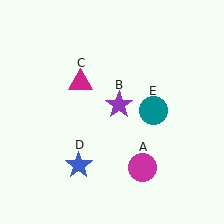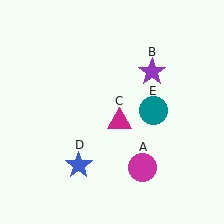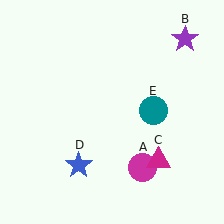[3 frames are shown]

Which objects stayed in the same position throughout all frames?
Magenta circle (object A) and blue star (object D) and teal circle (object E) remained stationary.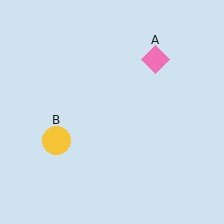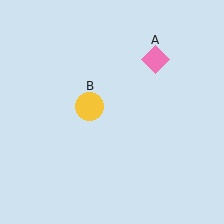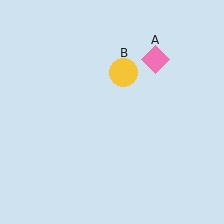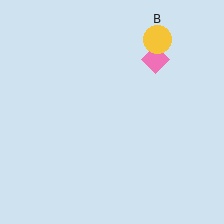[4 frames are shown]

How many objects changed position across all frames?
1 object changed position: yellow circle (object B).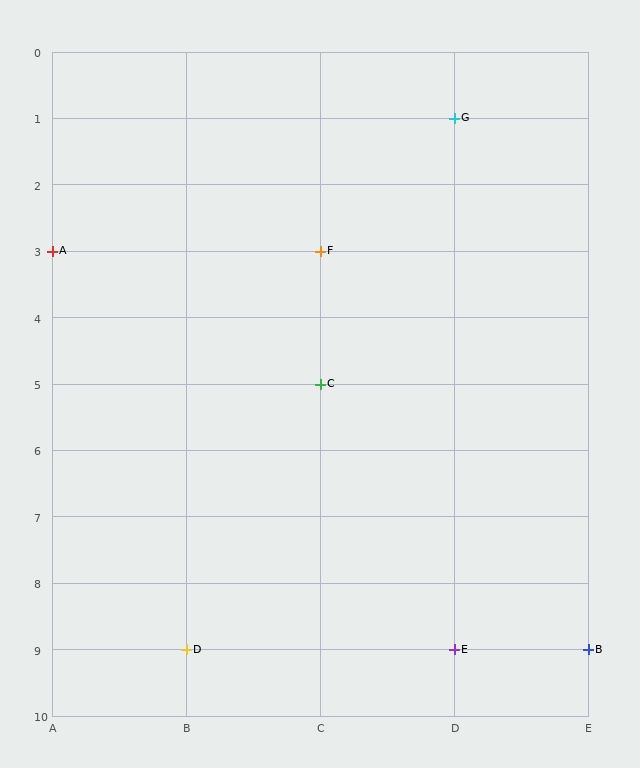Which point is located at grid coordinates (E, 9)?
Point B is at (E, 9).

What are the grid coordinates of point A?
Point A is at grid coordinates (A, 3).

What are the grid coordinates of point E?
Point E is at grid coordinates (D, 9).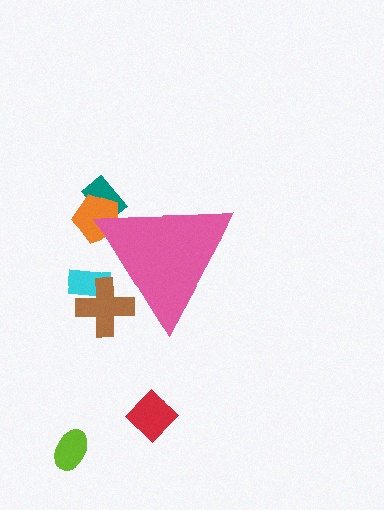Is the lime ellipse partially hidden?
No, the lime ellipse is fully visible.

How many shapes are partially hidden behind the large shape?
4 shapes are partially hidden.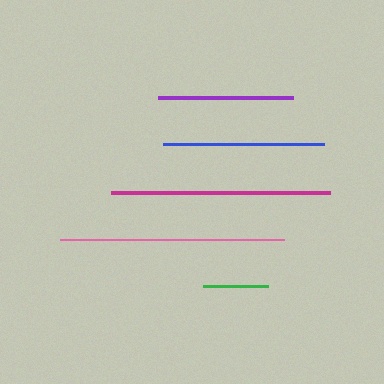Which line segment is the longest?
The pink line is the longest at approximately 224 pixels.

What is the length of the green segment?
The green segment is approximately 65 pixels long.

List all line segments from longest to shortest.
From longest to shortest: pink, magenta, blue, purple, green.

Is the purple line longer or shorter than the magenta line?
The magenta line is longer than the purple line.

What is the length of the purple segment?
The purple segment is approximately 135 pixels long.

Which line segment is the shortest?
The green line is the shortest at approximately 65 pixels.